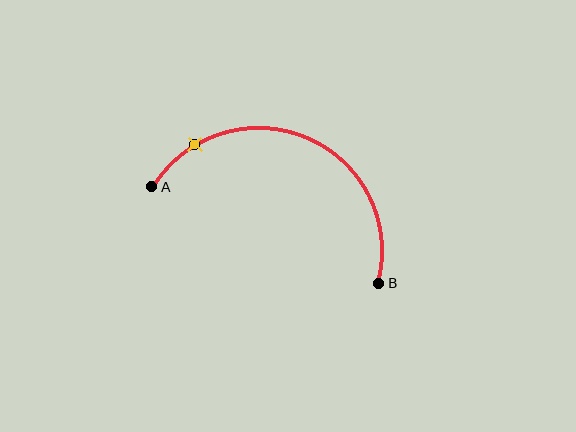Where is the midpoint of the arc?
The arc midpoint is the point on the curve farthest from the straight line joining A and B. It sits above that line.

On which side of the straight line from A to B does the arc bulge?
The arc bulges above the straight line connecting A and B.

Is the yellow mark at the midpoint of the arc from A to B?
No. The yellow mark lies on the arc but is closer to endpoint A. The arc midpoint would be at the point on the curve equidistant along the arc from both A and B.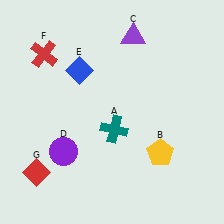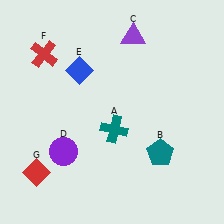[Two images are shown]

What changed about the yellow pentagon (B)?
In Image 1, B is yellow. In Image 2, it changed to teal.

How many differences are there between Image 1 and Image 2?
There is 1 difference between the two images.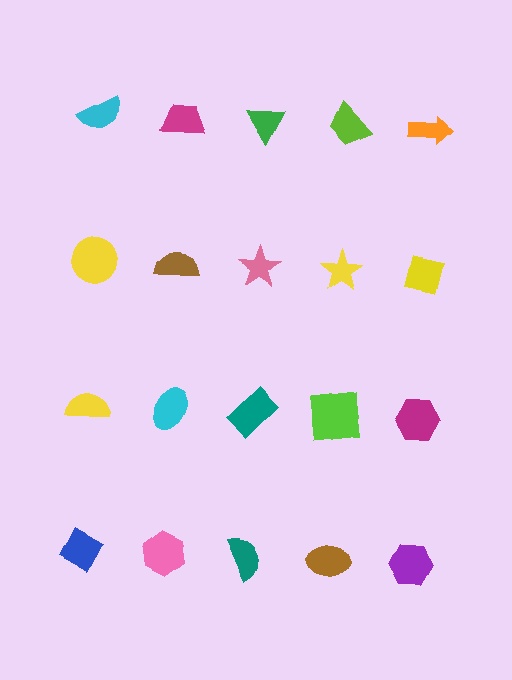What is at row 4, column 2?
A pink hexagon.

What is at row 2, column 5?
A yellow square.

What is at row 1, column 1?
A cyan semicircle.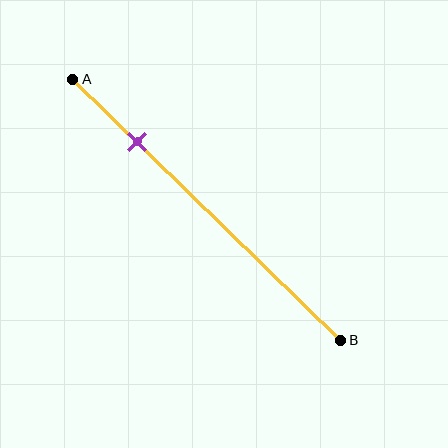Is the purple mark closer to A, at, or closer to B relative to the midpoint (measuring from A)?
The purple mark is closer to point A than the midpoint of segment AB.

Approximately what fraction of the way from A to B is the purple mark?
The purple mark is approximately 25% of the way from A to B.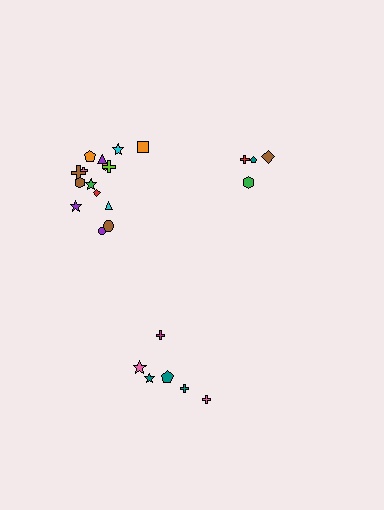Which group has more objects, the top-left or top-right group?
The top-left group.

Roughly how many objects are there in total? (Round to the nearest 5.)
Roughly 25 objects in total.